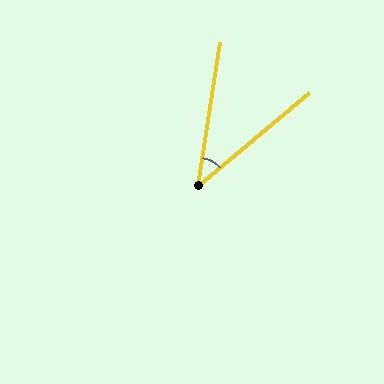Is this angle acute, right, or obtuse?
It is acute.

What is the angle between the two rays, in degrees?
Approximately 41 degrees.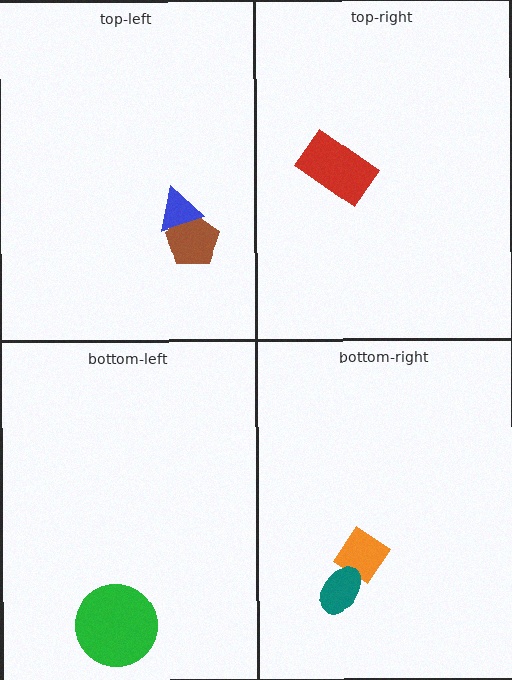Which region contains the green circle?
The bottom-left region.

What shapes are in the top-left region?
The brown pentagon, the blue triangle.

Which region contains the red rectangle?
The top-right region.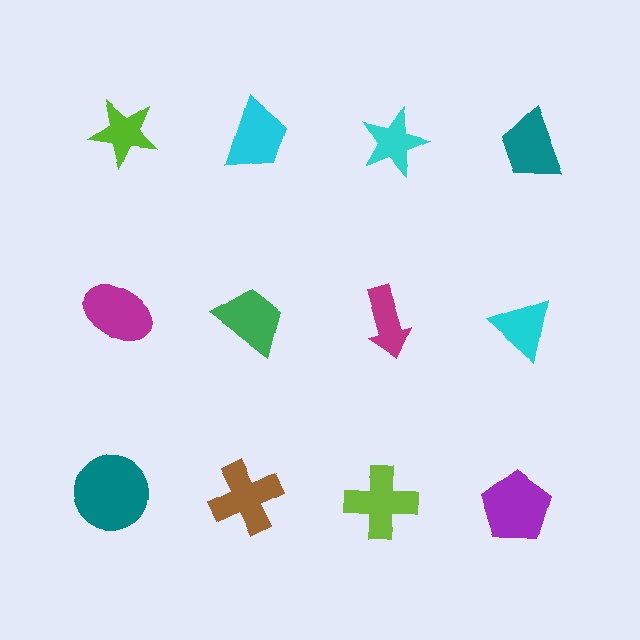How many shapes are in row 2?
4 shapes.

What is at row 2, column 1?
A magenta ellipse.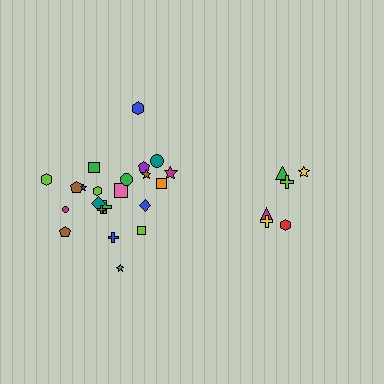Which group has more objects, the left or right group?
The left group.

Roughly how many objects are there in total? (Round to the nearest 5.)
Roughly 30 objects in total.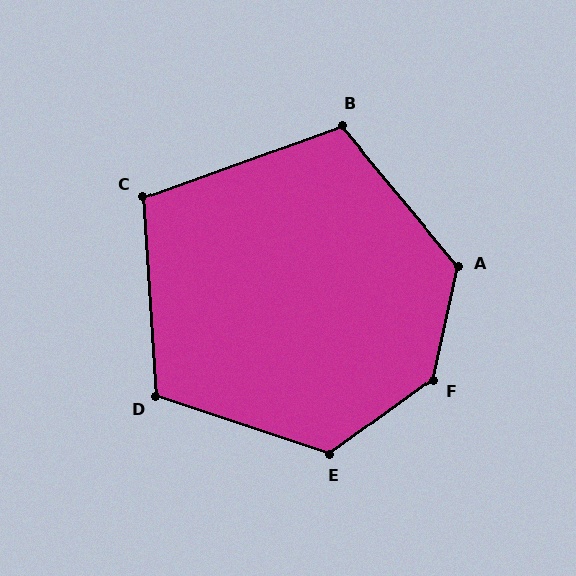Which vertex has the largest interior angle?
F, at approximately 138 degrees.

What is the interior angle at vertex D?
Approximately 112 degrees (obtuse).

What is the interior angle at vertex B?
Approximately 110 degrees (obtuse).